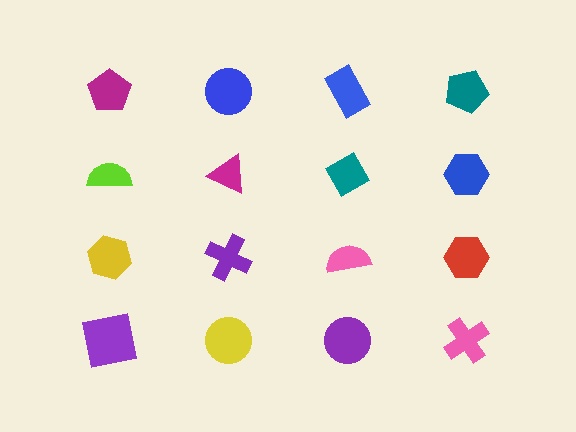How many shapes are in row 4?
4 shapes.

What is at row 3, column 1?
A yellow hexagon.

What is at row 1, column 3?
A blue rectangle.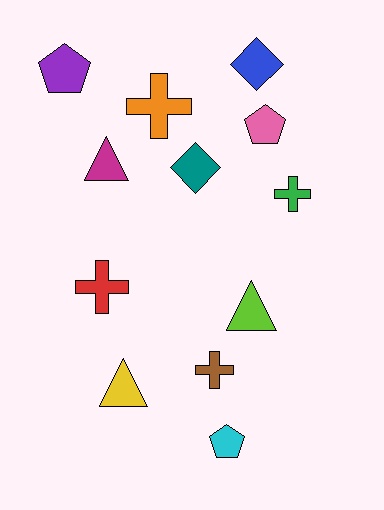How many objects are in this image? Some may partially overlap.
There are 12 objects.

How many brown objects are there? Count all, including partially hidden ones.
There is 1 brown object.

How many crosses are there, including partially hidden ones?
There are 4 crosses.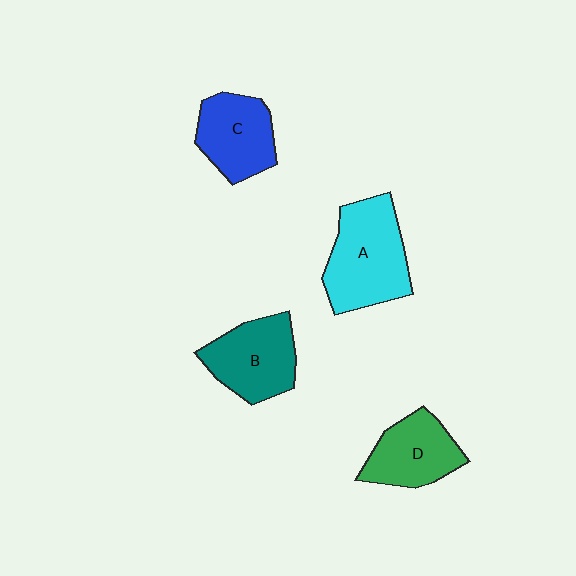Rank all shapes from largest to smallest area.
From largest to smallest: A (cyan), B (teal), C (blue), D (green).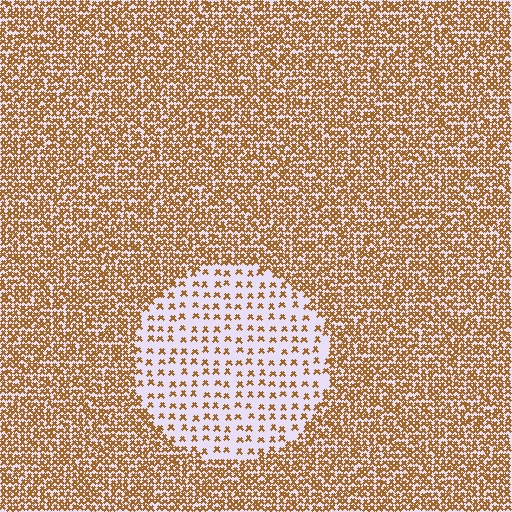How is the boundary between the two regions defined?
The boundary is defined by a change in element density (approximately 3.0x ratio). All elements are the same color, size, and shape.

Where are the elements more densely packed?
The elements are more densely packed outside the circle boundary.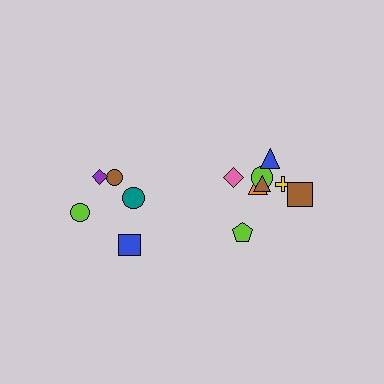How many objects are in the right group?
There are 8 objects.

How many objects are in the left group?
There are 5 objects.